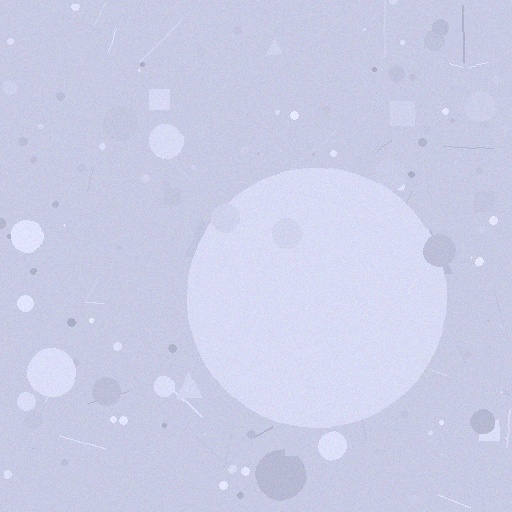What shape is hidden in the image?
A circle is hidden in the image.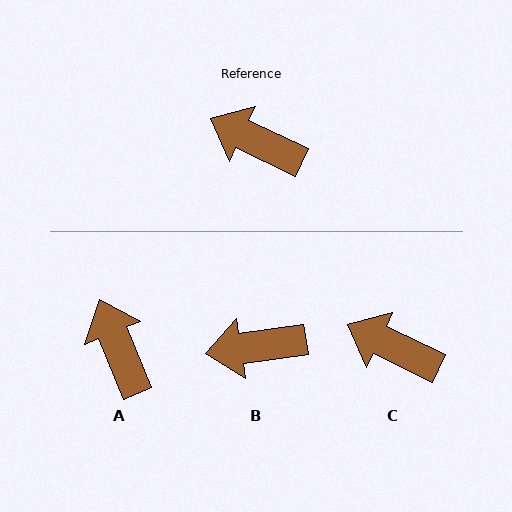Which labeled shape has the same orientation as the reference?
C.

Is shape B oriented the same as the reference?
No, it is off by about 34 degrees.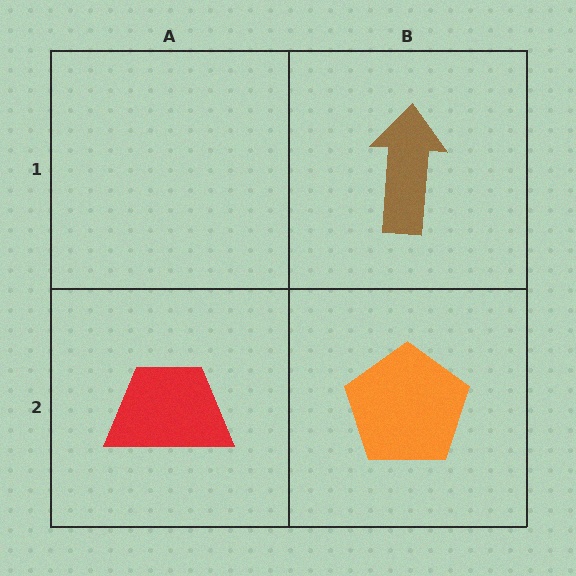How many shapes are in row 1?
1 shape.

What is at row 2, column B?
An orange pentagon.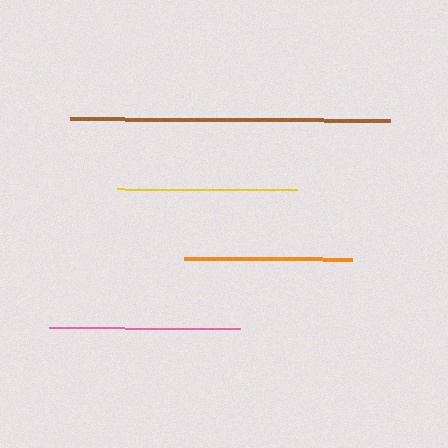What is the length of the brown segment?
The brown segment is approximately 319 pixels long.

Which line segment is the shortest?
The orange line is the shortest at approximately 167 pixels.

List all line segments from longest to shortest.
From longest to shortest: brown, pink, yellow, orange.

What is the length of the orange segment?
The orange segment is approximately 167 pixels long.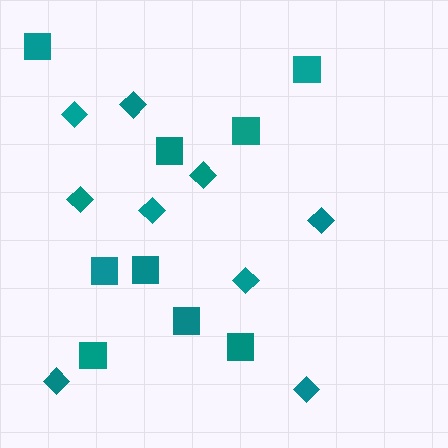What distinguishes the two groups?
There are 2 groups: one group of squares (9) and one group of diamonds (9).